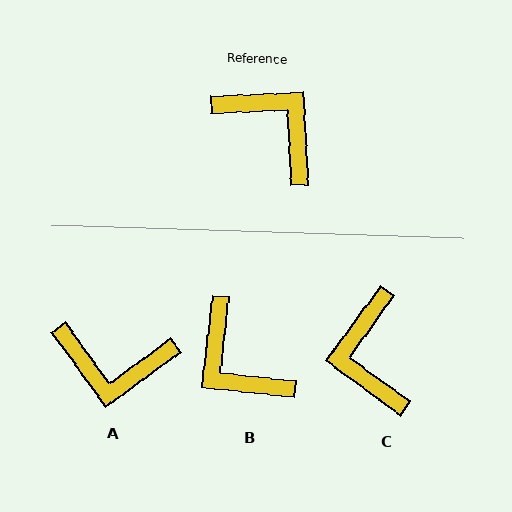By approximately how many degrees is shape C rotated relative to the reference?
Approximately 141 degrees counter-clockwise.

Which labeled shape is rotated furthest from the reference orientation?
B, about 171 degrees away.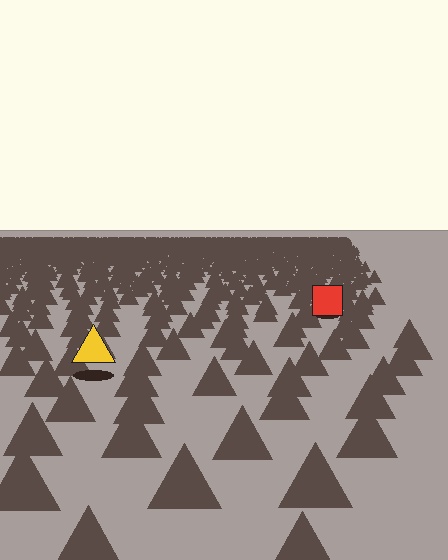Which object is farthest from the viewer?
The red square is farthest from the viewer. It appears smaller and the ground texture around it is denser.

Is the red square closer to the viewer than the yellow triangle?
No. The yellow triangle is closer — you can tell from the texture gradient: the ground texture is coarser near it.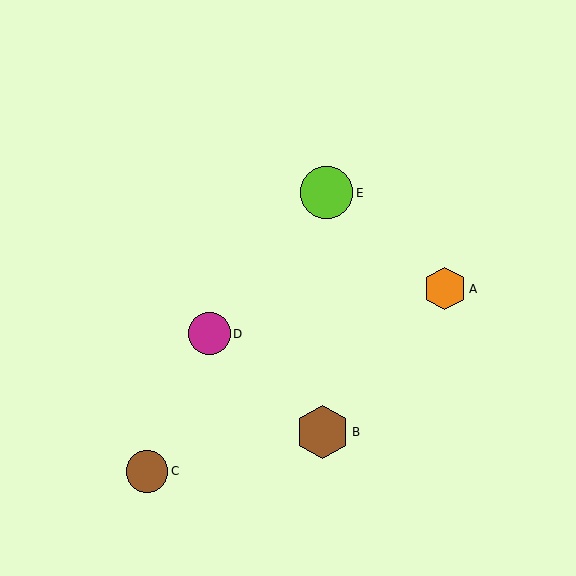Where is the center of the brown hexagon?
The center of the brown hexagon is at (323, 432).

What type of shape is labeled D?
Shape D is a magenta circle.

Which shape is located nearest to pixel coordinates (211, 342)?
The magenta circle (labeled D) at (209, 334) is nearest to that location.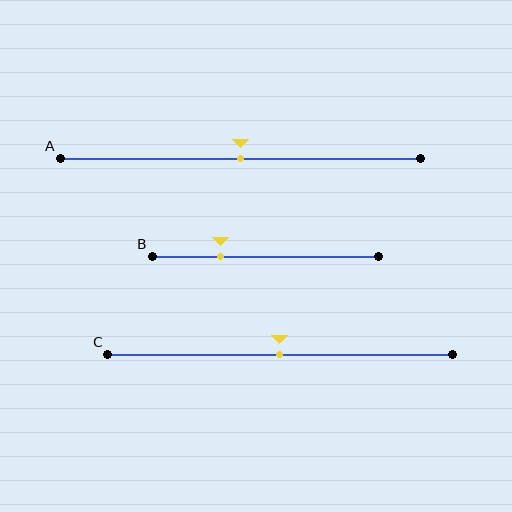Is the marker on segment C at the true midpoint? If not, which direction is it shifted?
Yes, the marker on segment C is at the true midpoint.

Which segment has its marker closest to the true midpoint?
Segment A has its marker closest to the true midpoint.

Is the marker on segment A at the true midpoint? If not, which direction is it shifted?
Yes, the marker on segment A is at the true midpoint.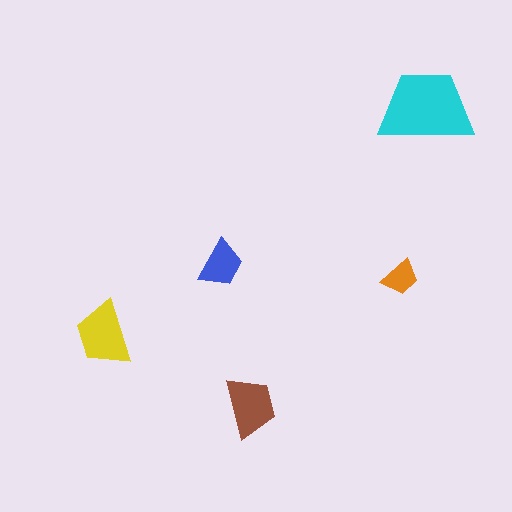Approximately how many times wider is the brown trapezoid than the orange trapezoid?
About 1.5 times wider.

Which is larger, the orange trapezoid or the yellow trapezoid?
The yellow one.